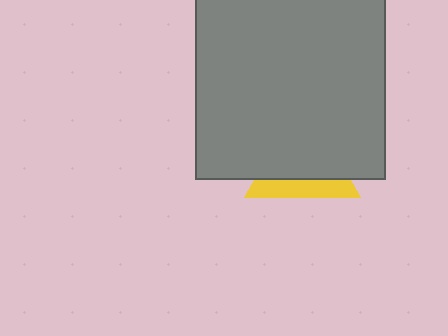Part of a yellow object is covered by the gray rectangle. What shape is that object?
It is a triangle.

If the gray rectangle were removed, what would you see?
You would see the complete yellow triangle.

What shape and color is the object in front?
The object in front is a gray rectangle.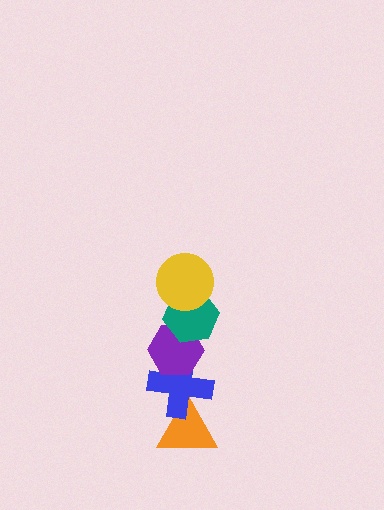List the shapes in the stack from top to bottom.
From top to bottom: the yellow circle, the teal hexagon, the purple hexagon, the blue cross, the orange triangle.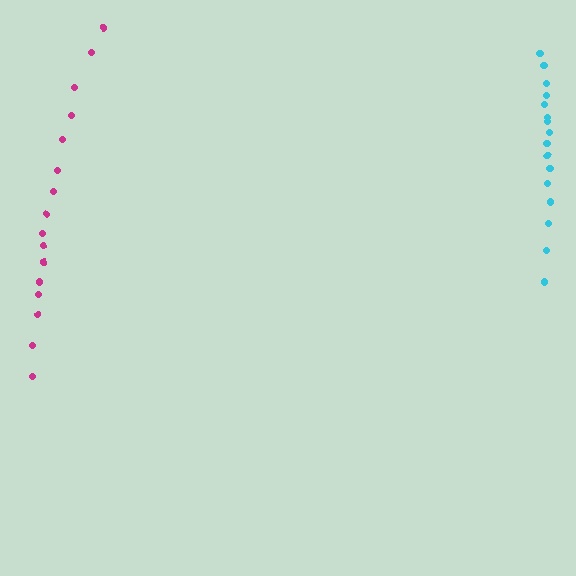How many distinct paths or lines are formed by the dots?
There are 2 distinct paths.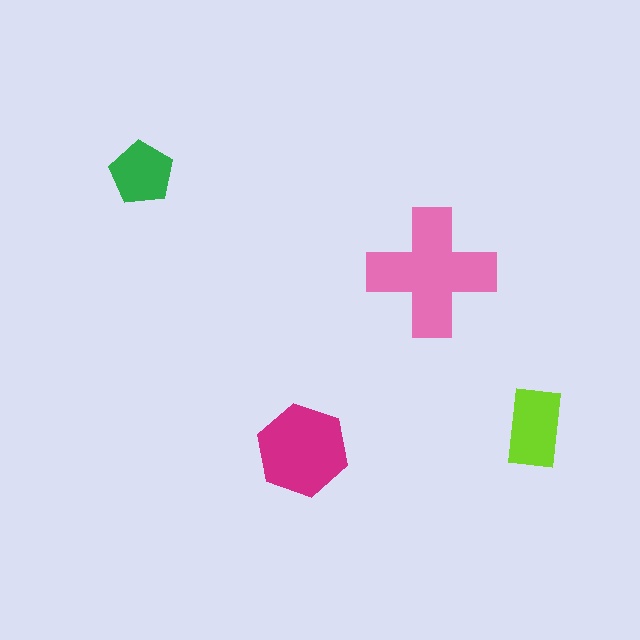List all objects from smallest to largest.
The green pentagon, the lime rectangle, the magenta hexagon, the pink cross.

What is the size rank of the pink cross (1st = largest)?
1st.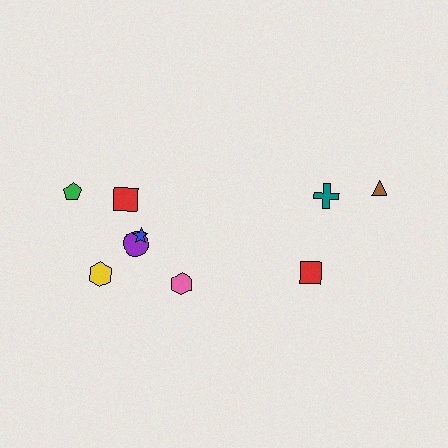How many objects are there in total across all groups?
There are 9 objects.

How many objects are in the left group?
There are 6 objects.